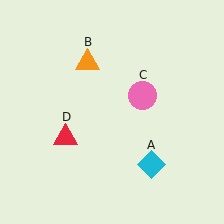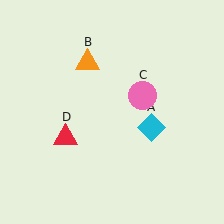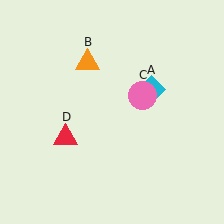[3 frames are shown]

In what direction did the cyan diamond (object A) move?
The cyan diamond (object A) moved up.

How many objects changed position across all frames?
1 object changed position: cyan diamond (object A).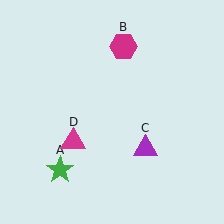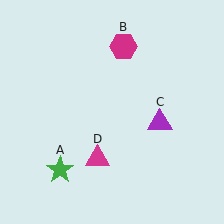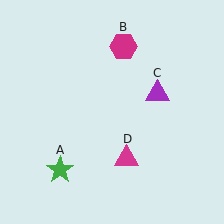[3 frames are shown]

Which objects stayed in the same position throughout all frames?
Green star (object A) and magenta hexagon (object B) remained stationary.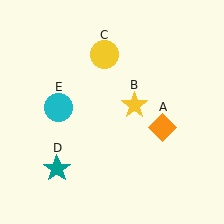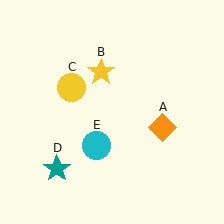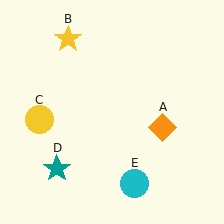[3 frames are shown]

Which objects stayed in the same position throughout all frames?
Orange diamond (object A) and teal star (object D) remained stationary.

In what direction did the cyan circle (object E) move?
The cyan circle (object E) moved down and to the right.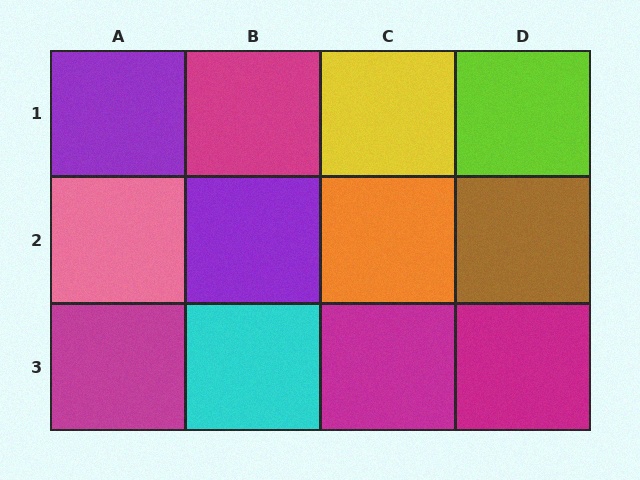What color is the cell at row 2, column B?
Purple.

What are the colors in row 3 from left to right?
Magenta, cyan, magenta, magenta.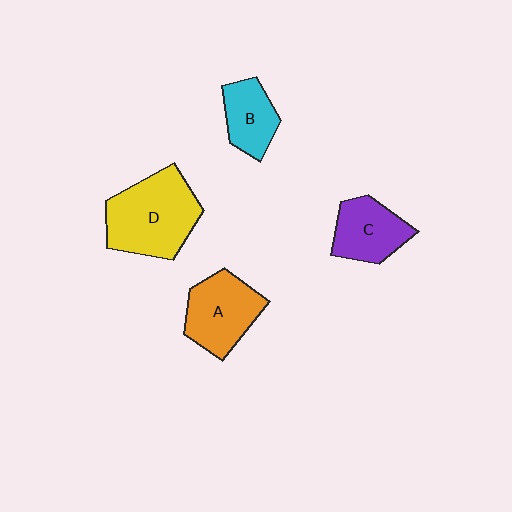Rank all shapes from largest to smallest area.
From largest to smallest: D (yellow), A (orange), C (purple), B (cyan).